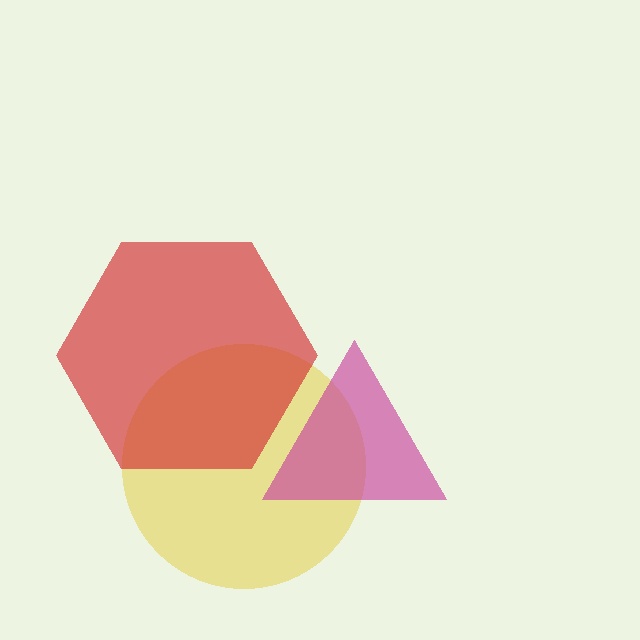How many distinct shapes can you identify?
There are 3 distinct shapes: a yellow circle, a magenta triangle, a red hexagon.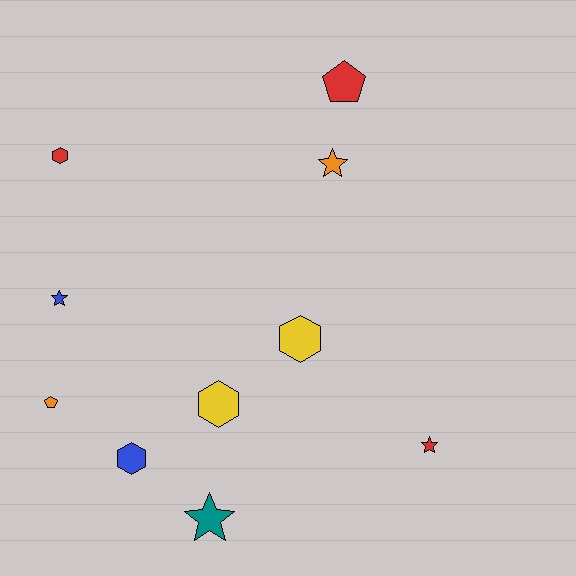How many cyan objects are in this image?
There are no cyan objects.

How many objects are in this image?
There are 10 objects.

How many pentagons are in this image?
There are 2 pentagons.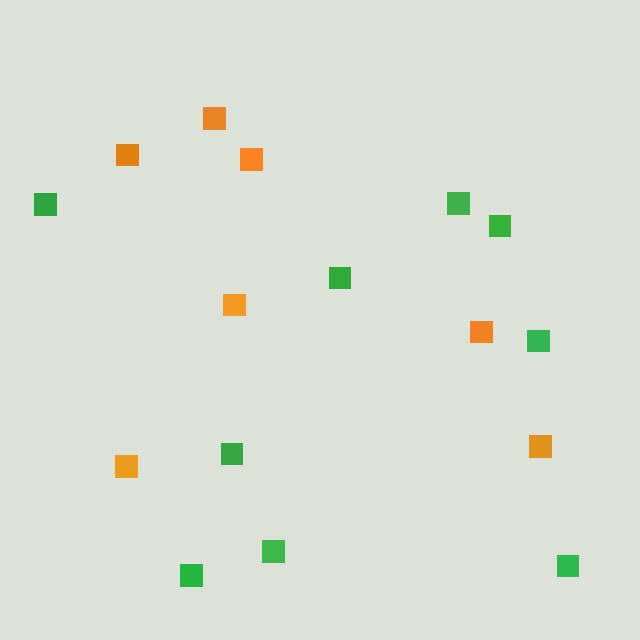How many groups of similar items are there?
There are 2 groups: one group of green squares (9) and one group of orange squares (7).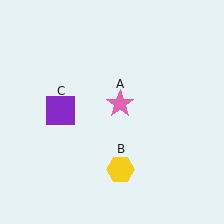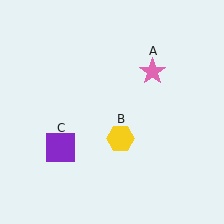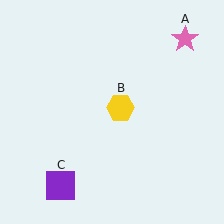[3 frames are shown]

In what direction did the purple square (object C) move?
The purple square (object C) moved down.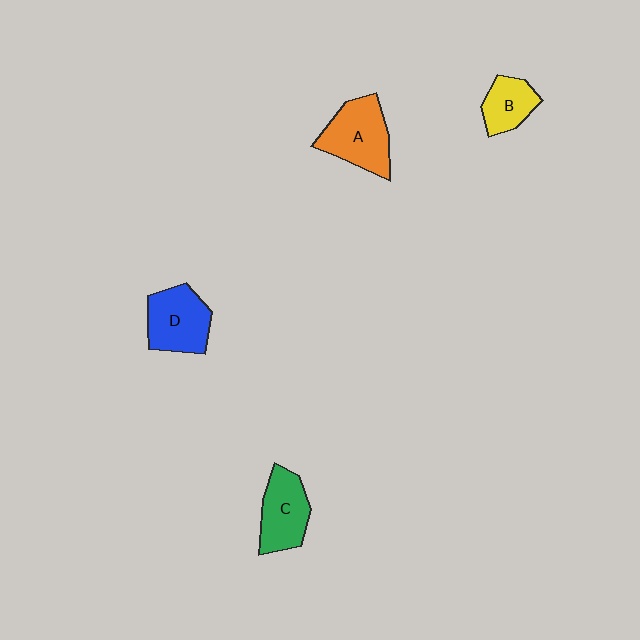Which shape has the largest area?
Shape A (orange).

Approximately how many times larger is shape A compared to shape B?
Approximately 1.6 times.